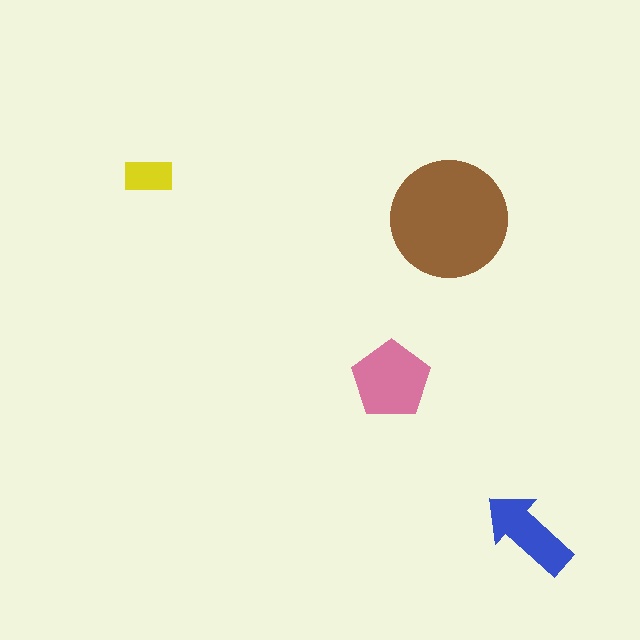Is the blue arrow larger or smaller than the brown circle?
Smaller.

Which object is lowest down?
The blue arrow is bottommost.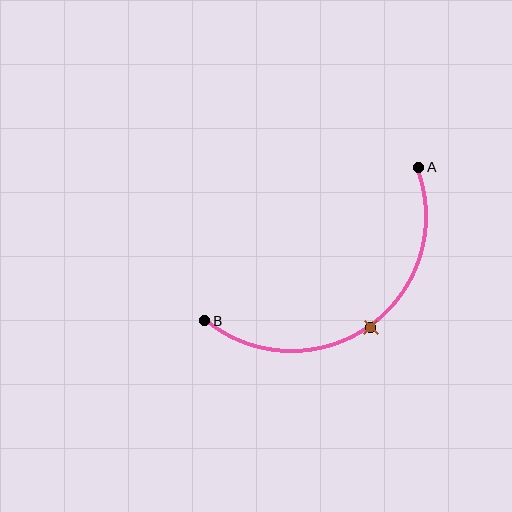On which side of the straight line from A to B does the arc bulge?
The arc bulges below and to the right of the straight line connecting A and B.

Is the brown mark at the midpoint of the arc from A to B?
Yes. The brown mark lies on the arc at equal arc-length from both A and B — it is the arc midpoint.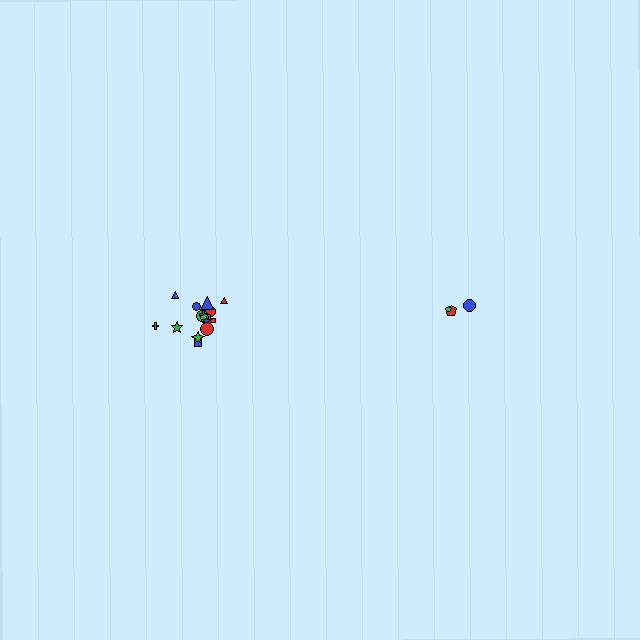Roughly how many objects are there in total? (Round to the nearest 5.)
Roughly 20 objects in total.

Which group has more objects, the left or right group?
The left group.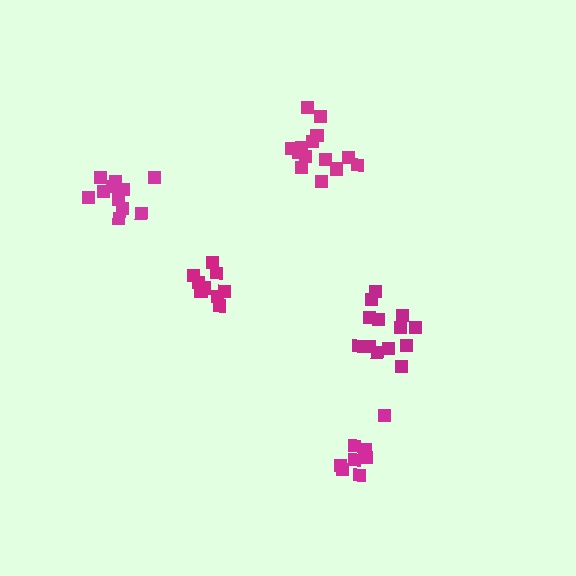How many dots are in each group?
Group 1: 11 dots, Group 2: 14 dots, Group 3: 8 dots, Group 4: 13 dots, Group 5: 11 dots (57 total).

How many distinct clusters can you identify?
There are 5 distinct clusters.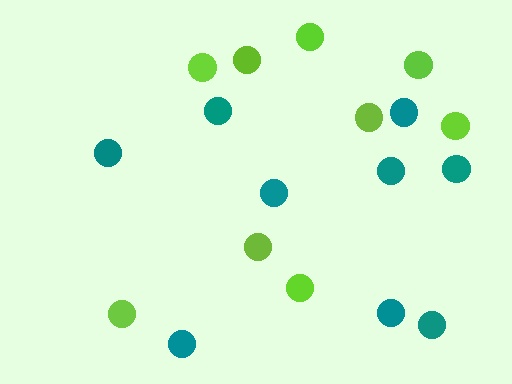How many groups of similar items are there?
There are 2 groups: one group of teal circles (9) and one group of lime circles (9).